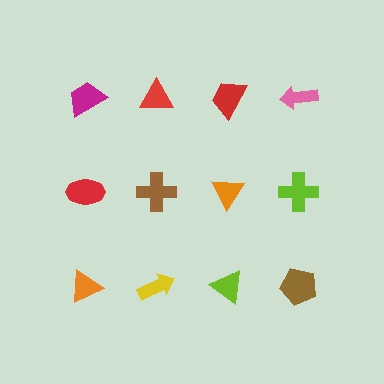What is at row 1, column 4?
A pink arrow.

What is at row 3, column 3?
A lime triangle.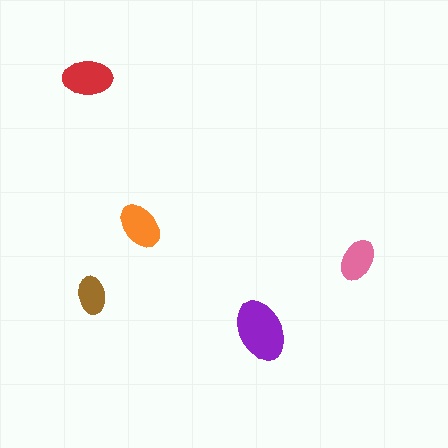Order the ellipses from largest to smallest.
the purple one, the red one, the orange one, the pink one, the brown one.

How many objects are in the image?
There are 5 objects in the image.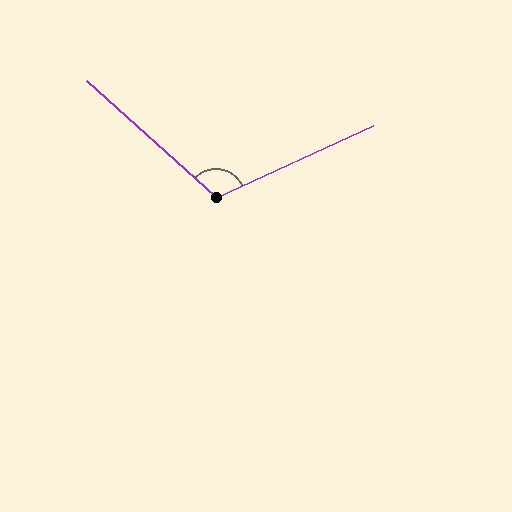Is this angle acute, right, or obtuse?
It is obtuse.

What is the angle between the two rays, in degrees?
Approximately 113 degrees.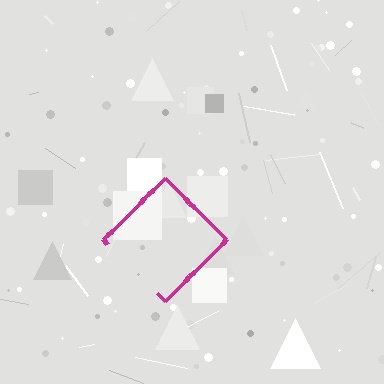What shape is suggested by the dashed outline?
The dashed outline suggests a diamond.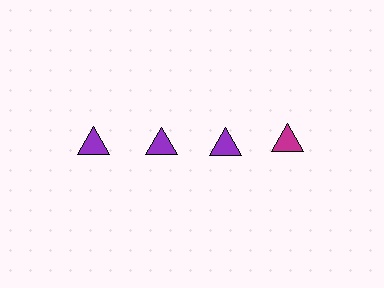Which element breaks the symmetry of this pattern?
The magenta triangle in the top row, second from right column breaks the symmetry. All other shapes are purple triangles.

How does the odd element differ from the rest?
It has a different color: magenta instead of purple.